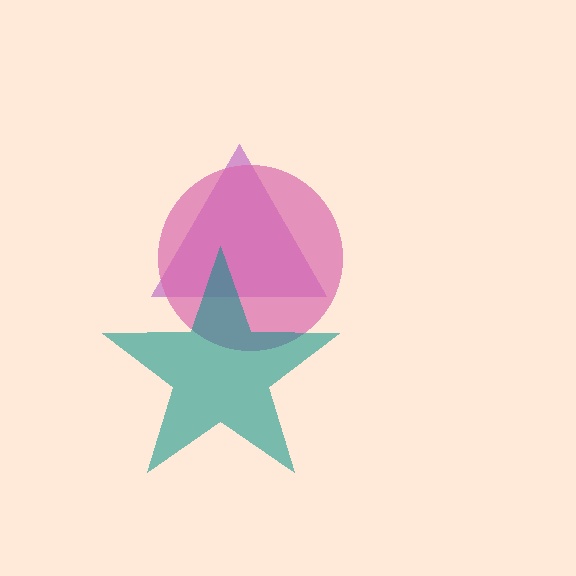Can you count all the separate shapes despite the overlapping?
Yes, there are 3 separate shapes.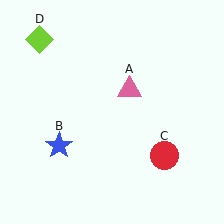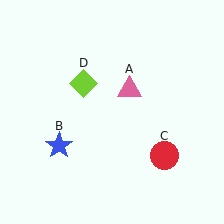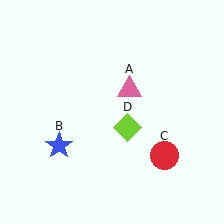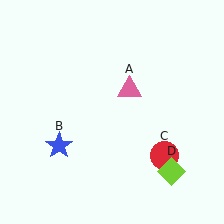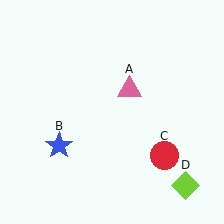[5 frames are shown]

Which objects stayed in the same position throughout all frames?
Pink triangle (object A) and blue star (object B) and red circle (object C) remained stationary.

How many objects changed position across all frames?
1 object changed position: lime diamond (object D).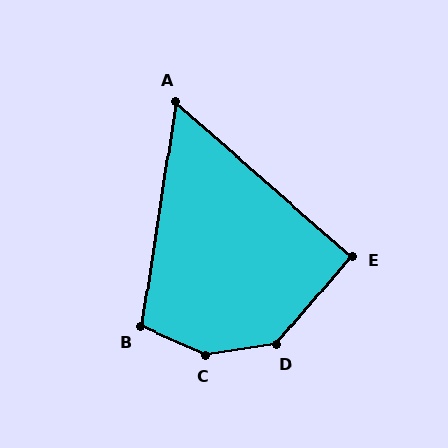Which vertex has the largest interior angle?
C, at approximately 149 degrees.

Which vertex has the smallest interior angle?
A, at approximately 58 degrees.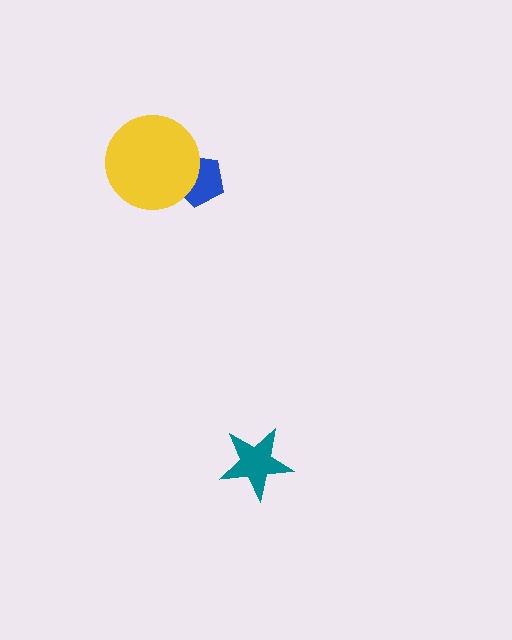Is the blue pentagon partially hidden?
Yes, it is partially covered by another shape.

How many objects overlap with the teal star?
0 objects overlap with the teal star.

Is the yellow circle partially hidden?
No, no other shape covers it.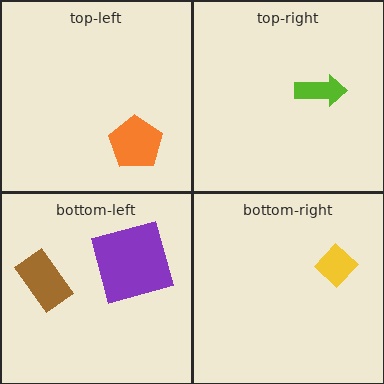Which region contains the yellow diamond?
The bottom-right region.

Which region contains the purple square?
The bottom-left region.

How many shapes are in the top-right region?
1.